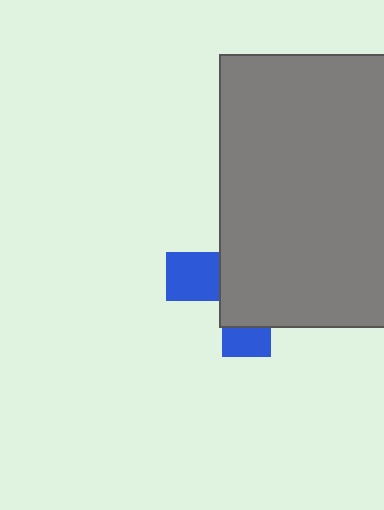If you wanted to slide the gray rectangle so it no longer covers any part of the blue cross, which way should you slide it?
Slide it right — that is the most direct way to separate the two shapes.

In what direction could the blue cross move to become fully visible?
The blue cross could move left. That would shift it out from behind the gray rectangle entirely.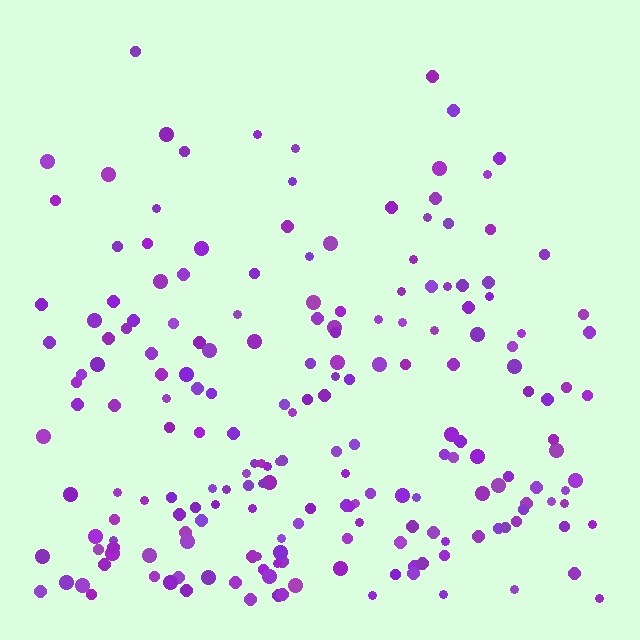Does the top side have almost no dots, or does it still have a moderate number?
Still a moderate number, just noticeably fewer than the bottom.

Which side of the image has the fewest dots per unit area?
The top.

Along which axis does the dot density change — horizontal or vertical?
Vertical.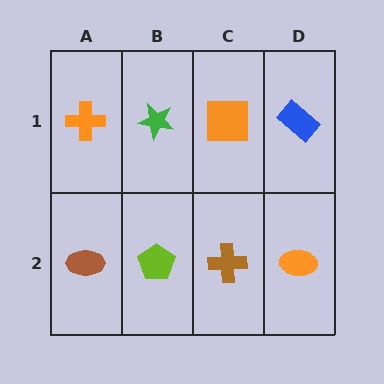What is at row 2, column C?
A brown cross.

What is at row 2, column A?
A brown ellipse.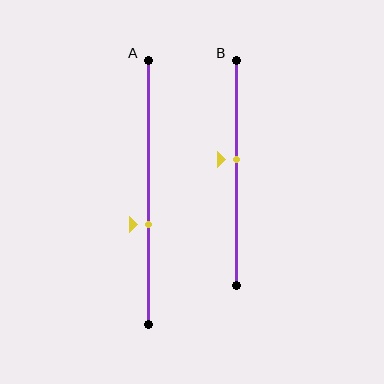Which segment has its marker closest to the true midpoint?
Segment B has its marker closest to the true midpoint.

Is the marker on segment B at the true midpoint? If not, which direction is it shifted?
No, the marker on segment B is shifted upward by about 6% of the segment length.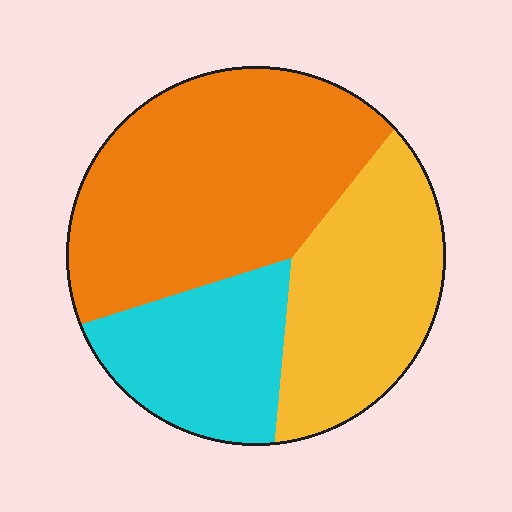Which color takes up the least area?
Cyan, at roughly 20%.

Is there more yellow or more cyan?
Yellow.